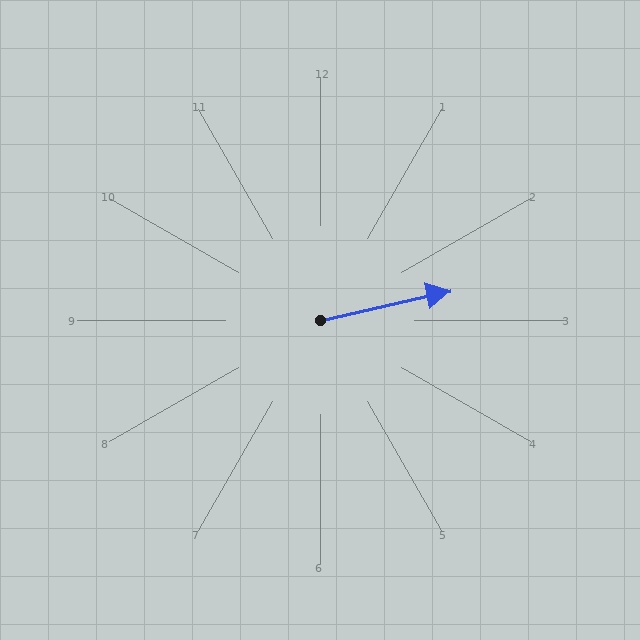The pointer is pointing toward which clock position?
Roughly 3 o'clock.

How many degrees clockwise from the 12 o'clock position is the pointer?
Approximately 77 degrees.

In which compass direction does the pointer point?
East.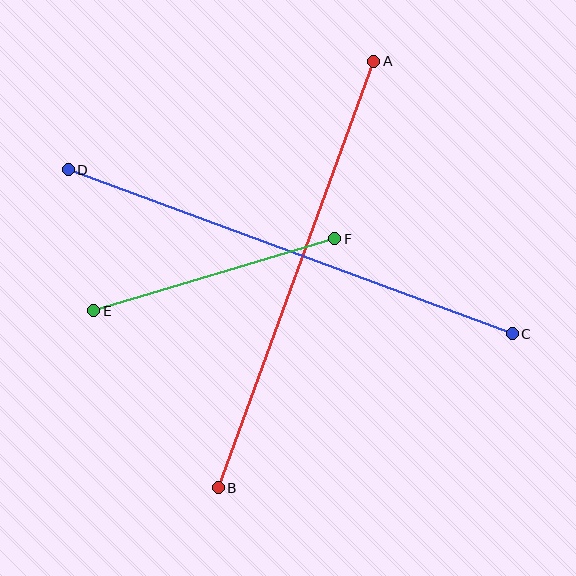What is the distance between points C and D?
The distance is approximately 473 pixels.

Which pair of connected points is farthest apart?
Points C and D are farthest apart.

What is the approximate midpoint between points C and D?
The midpoint is at approximately (290, 252) pixels.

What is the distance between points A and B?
The distance is approximately 454 pixels.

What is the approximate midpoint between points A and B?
The midpoint is at approximately (296, 274) pixels.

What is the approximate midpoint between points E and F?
The midpoint is at approximately (214, 275) pixels.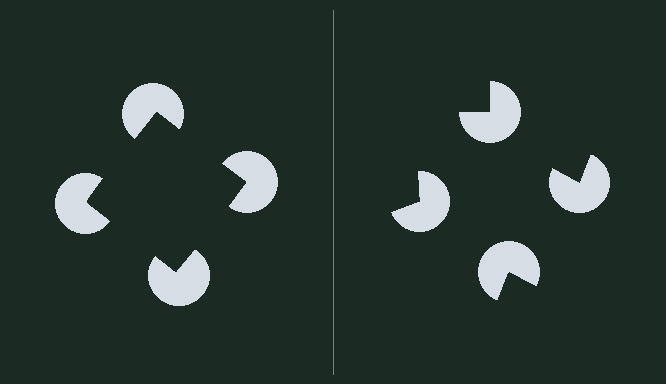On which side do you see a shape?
An illusory square appears on the left side. On the right side the wedge cuts are rotated, so no coherent shape forms.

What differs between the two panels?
The pac-man discs are positioned identically on both sides; only the wedge orientations differ. On the left they align to a square; on the right they are misaligned.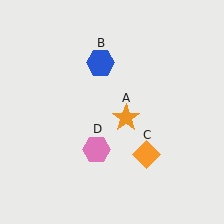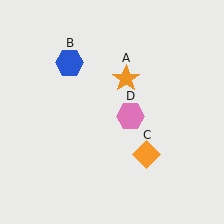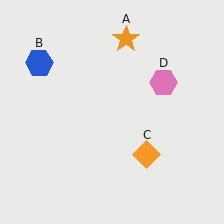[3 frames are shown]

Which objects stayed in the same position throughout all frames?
Orange diamond (object C) remained stationary.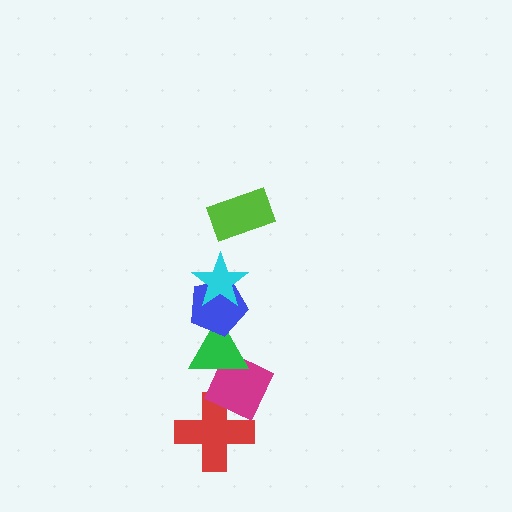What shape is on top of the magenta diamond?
The green triangle is on top of the magenta diamond.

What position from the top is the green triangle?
The green triangle is 4th from the top.